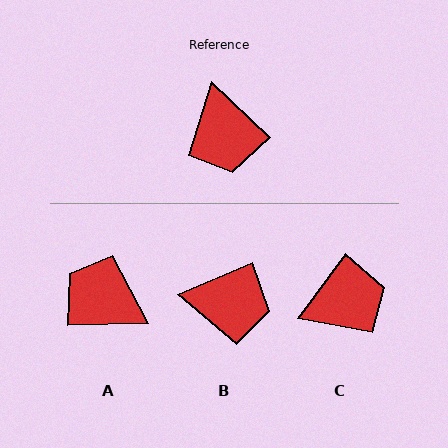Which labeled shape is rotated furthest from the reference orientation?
A, about 135 degrees away.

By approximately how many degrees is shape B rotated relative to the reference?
Approximately 67 degrees counter-clockwise.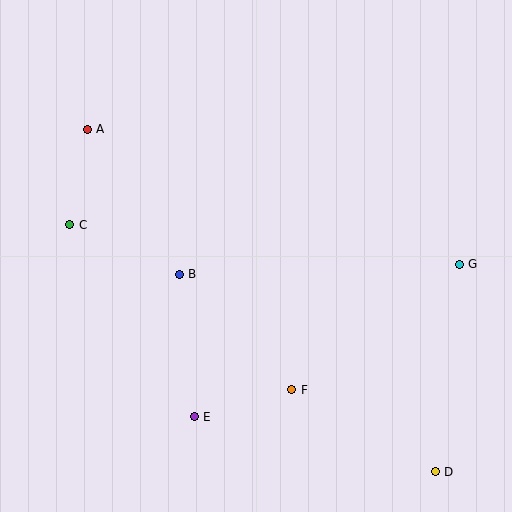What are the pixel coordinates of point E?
Point E is at (194, 417).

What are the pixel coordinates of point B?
Point B is at (179, 274).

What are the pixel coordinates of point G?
Point G is at (459, 264).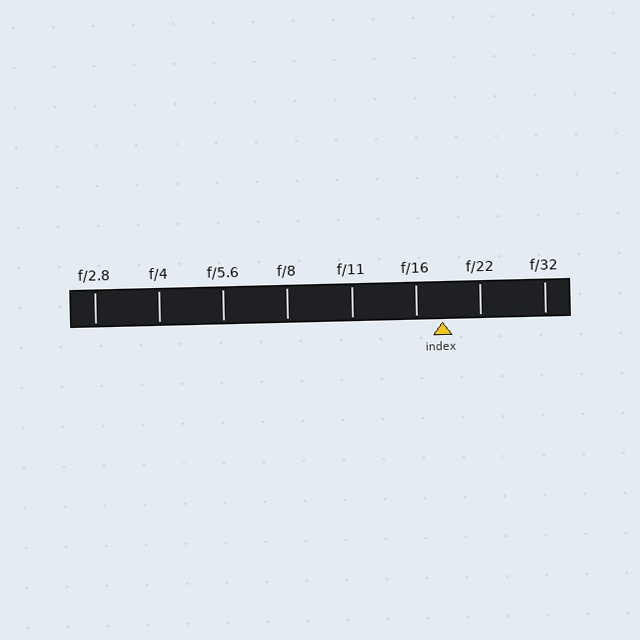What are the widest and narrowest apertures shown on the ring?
The widest aperture shown is f/2.8 and the narrowest is f/32.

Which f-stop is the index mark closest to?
The index mark is closest to f/16.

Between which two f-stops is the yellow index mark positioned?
The index mark is between f/16 and f/22.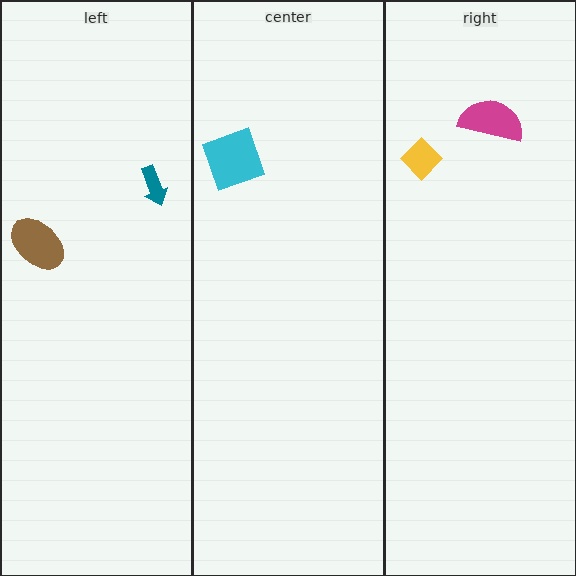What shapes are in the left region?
The teal arrow, the brown ellipse.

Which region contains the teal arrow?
The left region.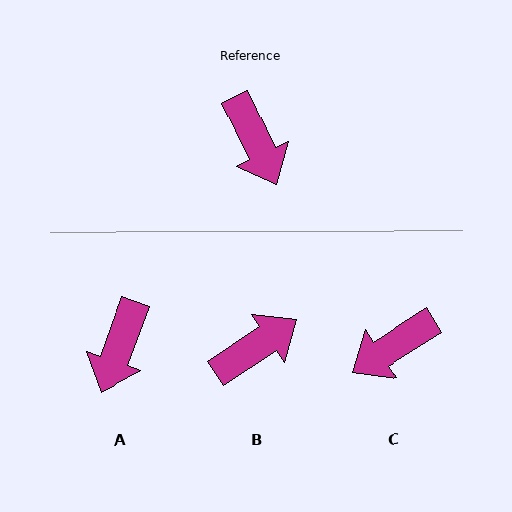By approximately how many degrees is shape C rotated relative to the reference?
Approximately 83 degrees clockwise.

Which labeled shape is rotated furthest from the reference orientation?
B, about 99 degrees away.